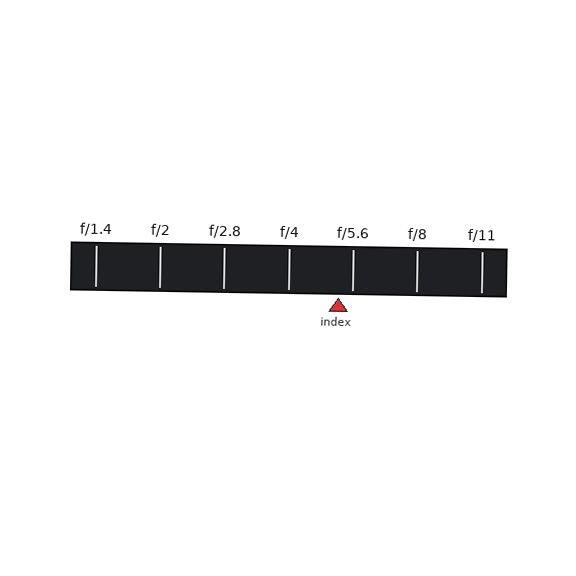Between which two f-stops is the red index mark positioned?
The index mark is between f/4 and f/5.6.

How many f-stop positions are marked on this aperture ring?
There are 7 f-stop positions marked.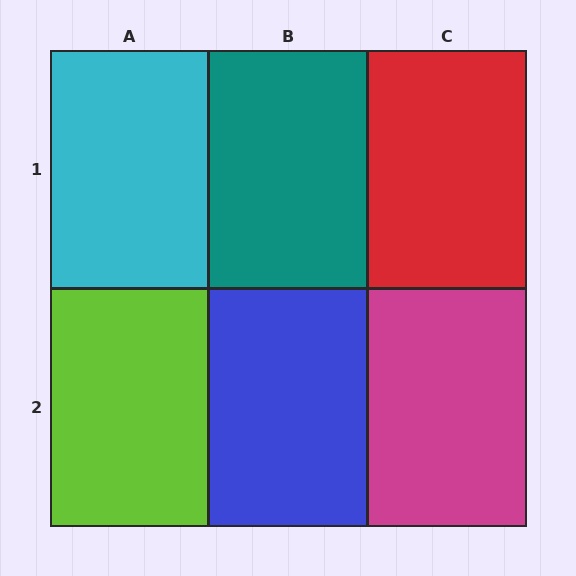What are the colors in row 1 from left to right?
Cyan, teal, red.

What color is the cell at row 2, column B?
Blue.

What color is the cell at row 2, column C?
Magenta.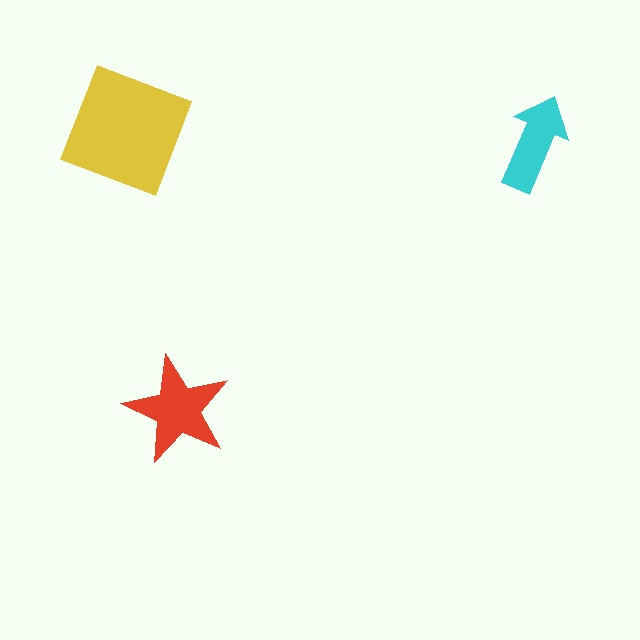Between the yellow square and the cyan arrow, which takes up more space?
The yellow square.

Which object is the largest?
The yellow square.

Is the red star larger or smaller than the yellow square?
Smaller.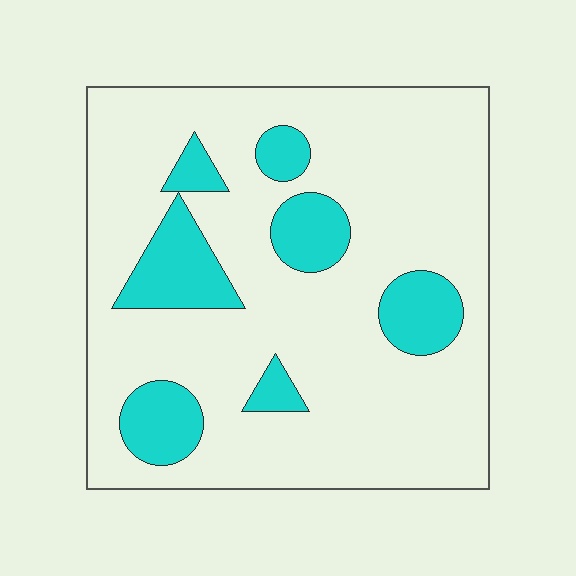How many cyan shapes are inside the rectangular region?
7.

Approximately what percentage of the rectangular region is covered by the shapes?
Approximately 20%.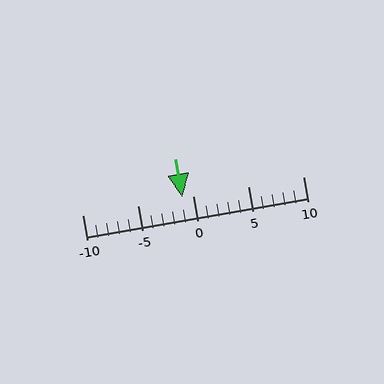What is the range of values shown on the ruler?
The ruler shows values from -10 to 10.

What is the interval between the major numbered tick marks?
The major tick marks are spaced 5 units apart.